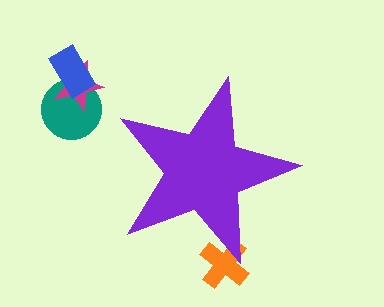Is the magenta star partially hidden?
No, the magenta star is fully visible.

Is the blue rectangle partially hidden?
No, the blue rectangle is fully visible.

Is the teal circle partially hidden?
No, the teal circle is fully visible.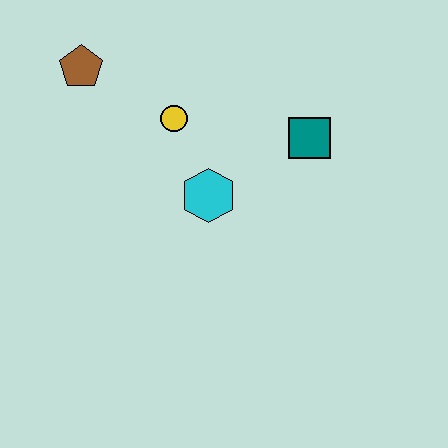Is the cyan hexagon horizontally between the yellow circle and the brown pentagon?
No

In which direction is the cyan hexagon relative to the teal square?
The cyan hexagon is to the left of the teal square.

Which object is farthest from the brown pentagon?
The teal square is farthest from the brown pentagon.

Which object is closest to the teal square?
The cyan hexagon is closest to the teal square.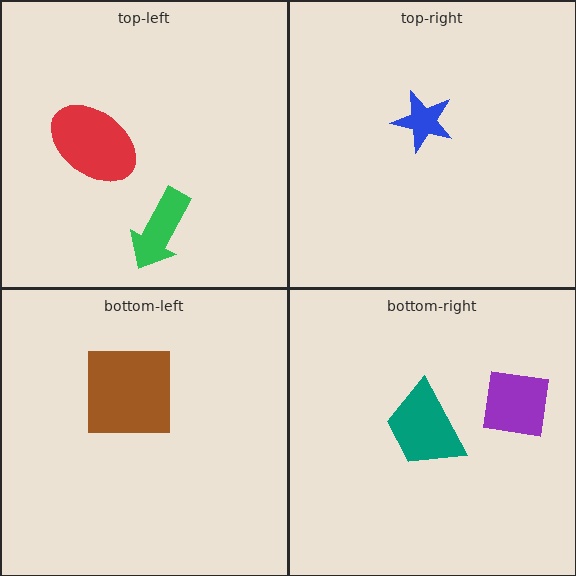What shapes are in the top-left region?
The green arrow, the red ellipse.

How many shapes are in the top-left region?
2.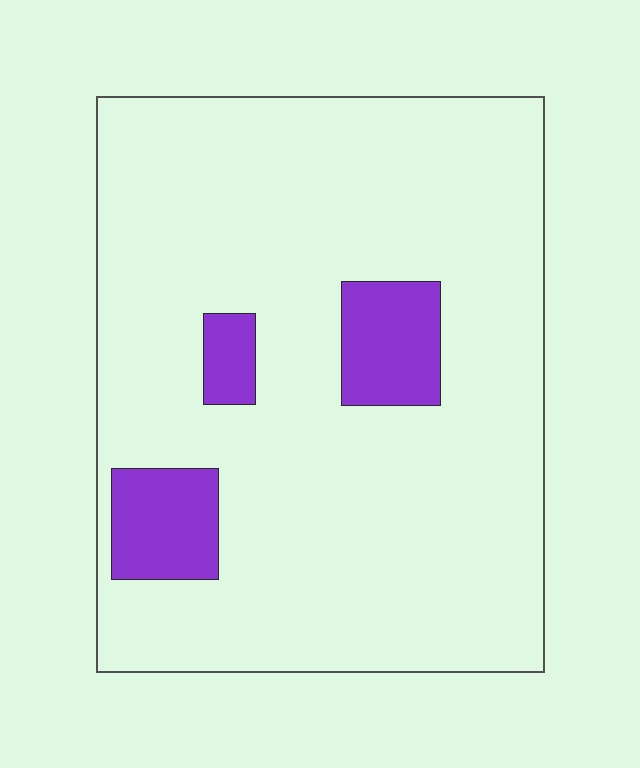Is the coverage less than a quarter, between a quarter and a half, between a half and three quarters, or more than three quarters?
Less than a quarter.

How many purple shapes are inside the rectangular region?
3.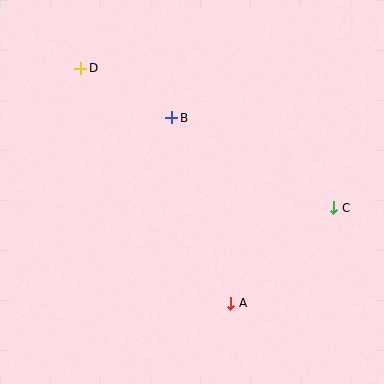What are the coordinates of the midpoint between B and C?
The midpoint between B and C is at (253, 163).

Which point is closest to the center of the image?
Point B at (172, 118) is closest to the center.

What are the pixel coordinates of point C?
Point C is at (334, 208).